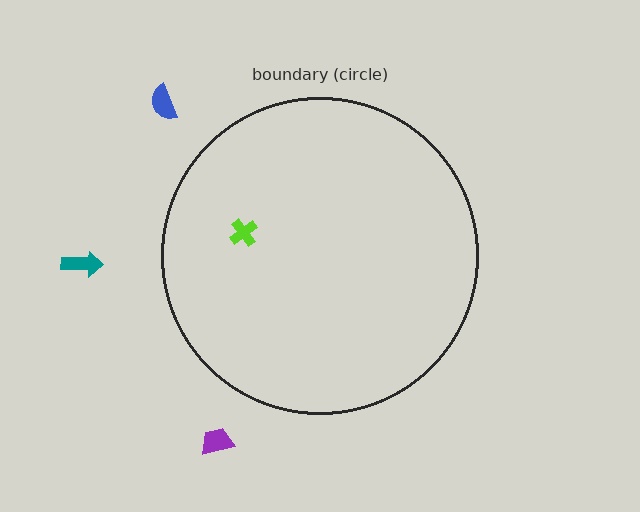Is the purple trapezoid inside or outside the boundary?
Outside.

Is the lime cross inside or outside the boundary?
Inside.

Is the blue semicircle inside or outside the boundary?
Outside.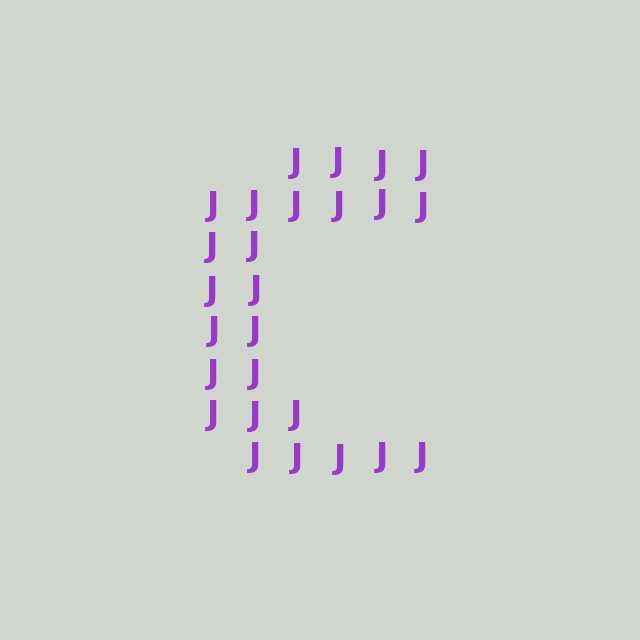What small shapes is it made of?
It is made of small letter J's.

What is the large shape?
The large shape is the letter C.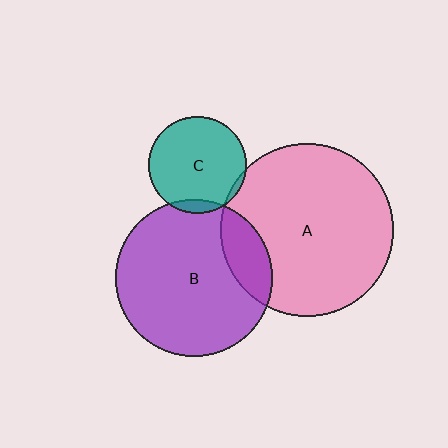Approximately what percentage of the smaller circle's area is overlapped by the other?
Approximately 5%.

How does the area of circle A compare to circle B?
Approximately 1.2 times.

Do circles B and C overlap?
Yes.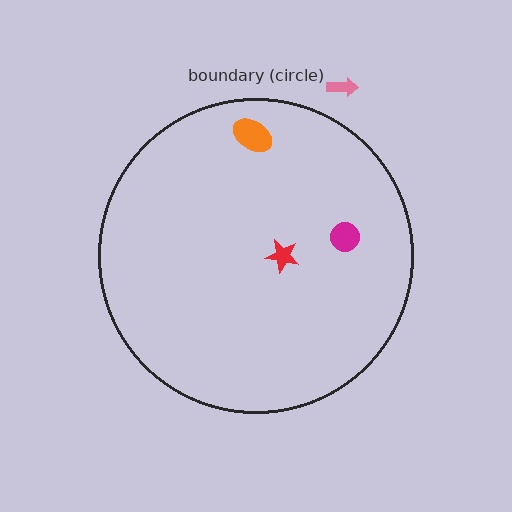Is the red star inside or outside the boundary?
Inside.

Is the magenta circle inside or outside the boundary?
Inside.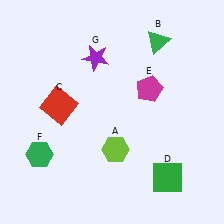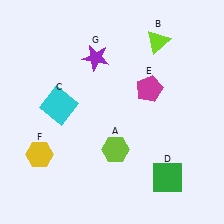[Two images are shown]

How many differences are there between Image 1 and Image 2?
There are 3 differences between the two images.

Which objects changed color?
B changed from green to lime. C changed from red to cyan. F changed from green to yellow.